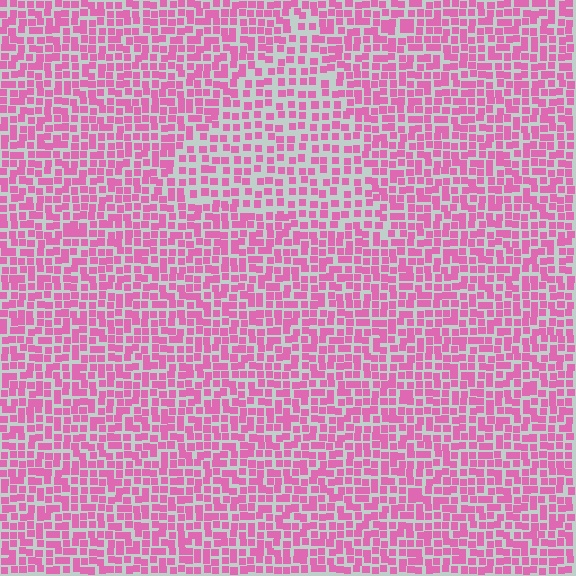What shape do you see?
I see a triangle.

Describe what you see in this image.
The image contains small pink elements arranged at two different densities. A triangle-shaped region is visible where the elements are less densely packed than the surrounding area.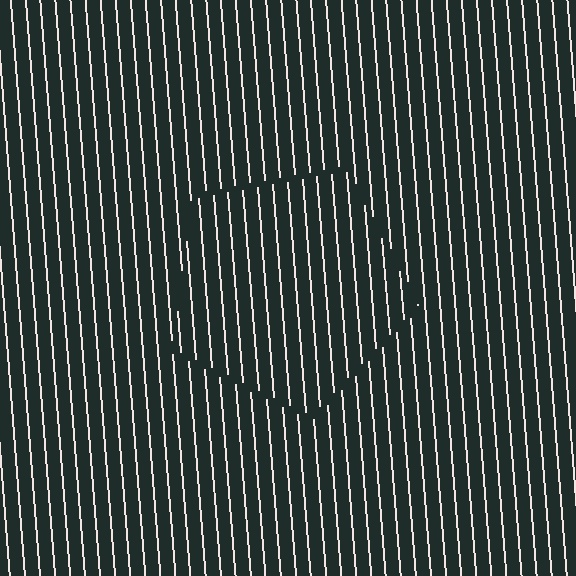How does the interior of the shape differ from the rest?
The interior of the shape contains the same grating, shifted by half a period — the contour is defined by the phase discontinuity where line-ends from the inner and outer gratings abut.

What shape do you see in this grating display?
An illusory pentagon. The interior of the shape contains the same grating, shifted by half a period — the contour is defined by the phase discontinuity where line-ends from the inner and outer gratings abut.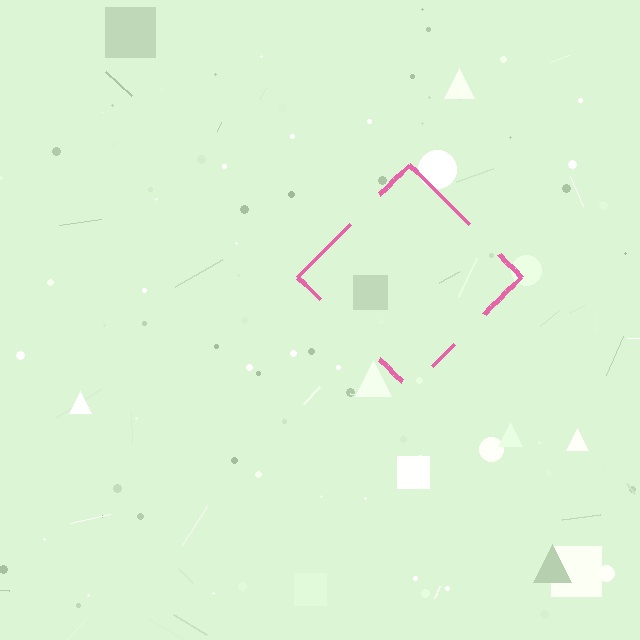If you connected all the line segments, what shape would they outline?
They would outline a diamond.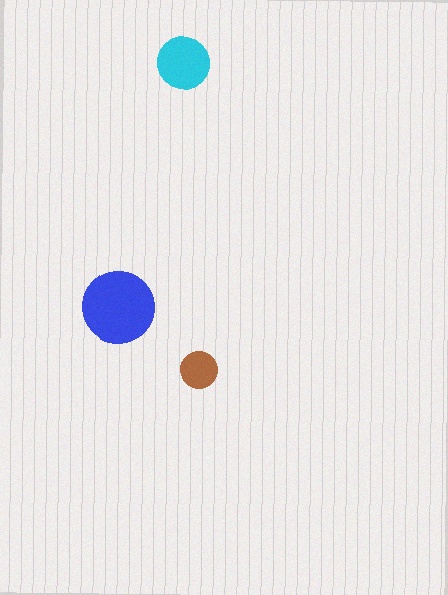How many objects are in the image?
There are 3 objects in the image.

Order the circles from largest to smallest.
the blue one, the cyan one, the brown one.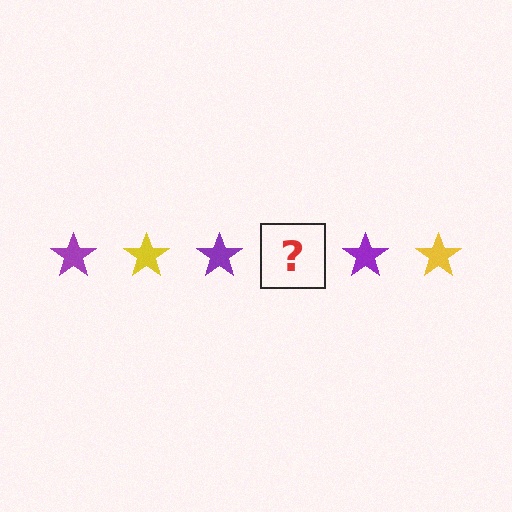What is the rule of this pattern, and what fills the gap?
The rule is that the pattern cycles through purple, yellow stars. The gap should be filled with a yellow star.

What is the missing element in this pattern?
The missing element is a yellow star.